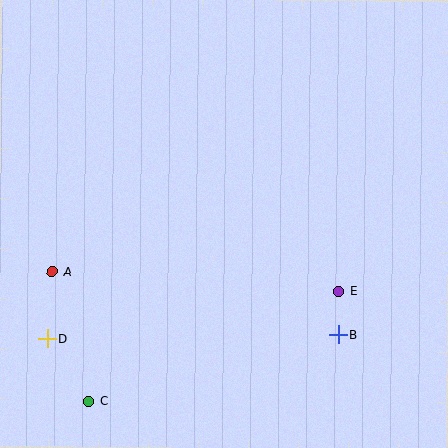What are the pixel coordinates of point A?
Point A is at (52, 272).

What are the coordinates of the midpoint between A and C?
The midpoint between A and C is at (71, 337).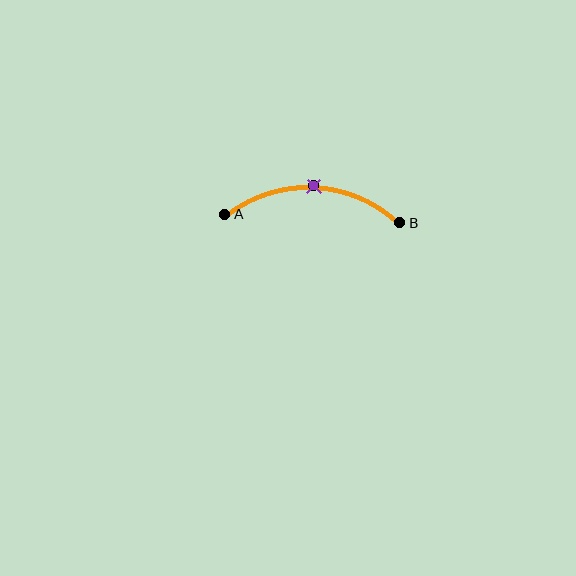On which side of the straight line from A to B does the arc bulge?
The arc bulges above the straight line connecting A and B.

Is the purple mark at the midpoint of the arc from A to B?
Yes. The purple mark lies on the arc at equal arc-length from both A and B — it is the arc midpoint.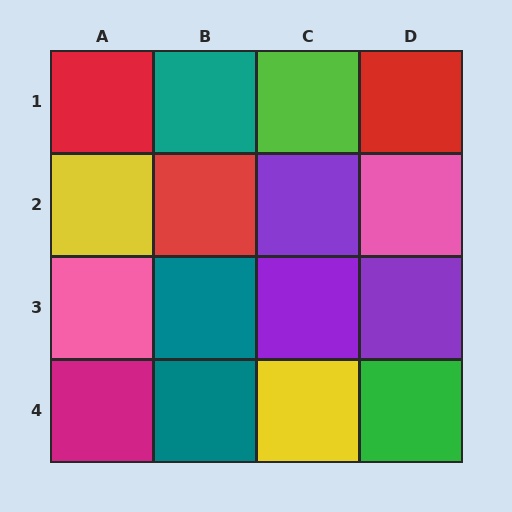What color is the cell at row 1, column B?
Teal.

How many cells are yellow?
2 cells are yellow.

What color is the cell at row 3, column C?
Purple.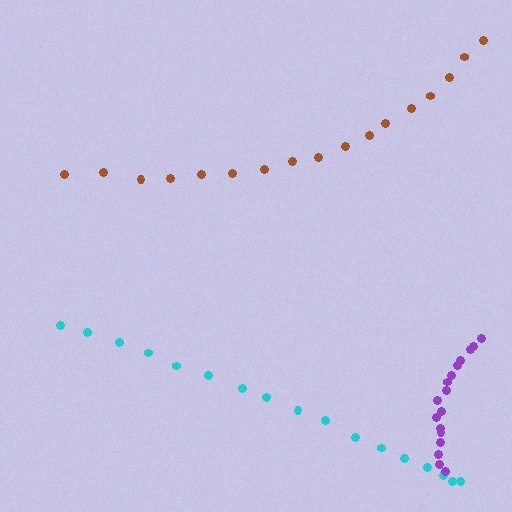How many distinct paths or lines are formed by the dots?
There are 3 distinct paths.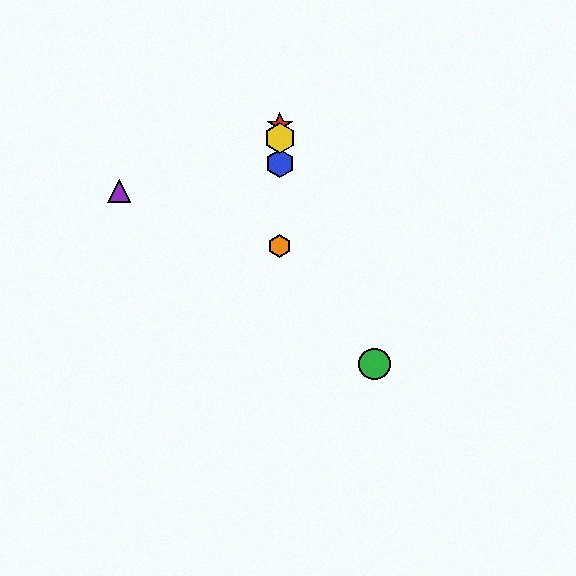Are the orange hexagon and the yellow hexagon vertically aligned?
Yes, both are at x≈280.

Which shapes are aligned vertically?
The red star, the blue hexagon, the yellow hexagon, the orange hexagon are aligned vertically.